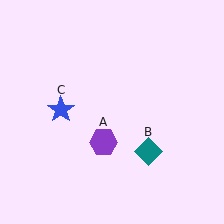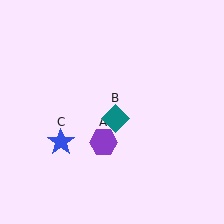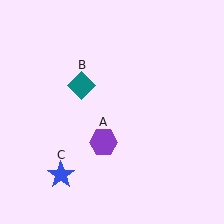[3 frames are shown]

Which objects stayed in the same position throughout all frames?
Purple hexagon (object A) remained stationary.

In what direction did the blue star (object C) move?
The blue star (object C) moved down.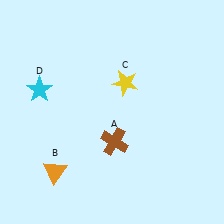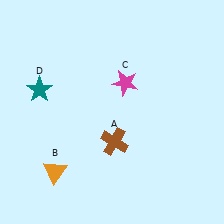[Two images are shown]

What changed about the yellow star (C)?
In Image 1, C is yellow. In Image 2, it changed to magenta.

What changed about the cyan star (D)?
In Image 1, D is cyan. In Image 2, it changed to teal.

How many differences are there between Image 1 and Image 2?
There are 2 differences between the two images.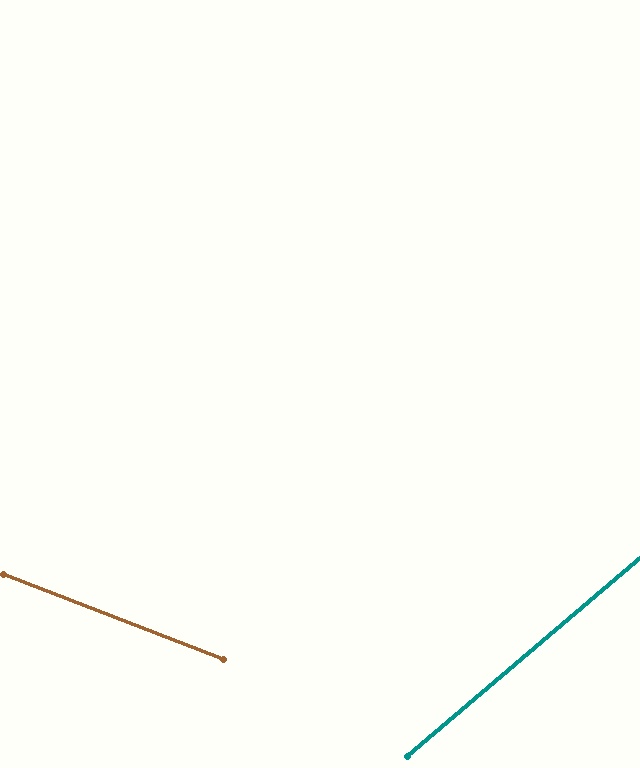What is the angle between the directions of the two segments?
Approximately 62 degrees.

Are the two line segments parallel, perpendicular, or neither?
Neither parallel nor perpendicular — they differ by about 62°.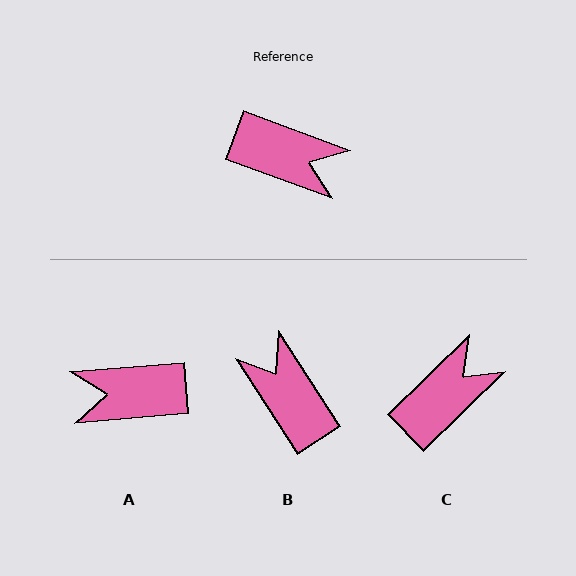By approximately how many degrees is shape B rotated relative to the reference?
Approximately 143 degrees counter-clockwise.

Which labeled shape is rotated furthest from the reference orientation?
A, about 155 degrees away.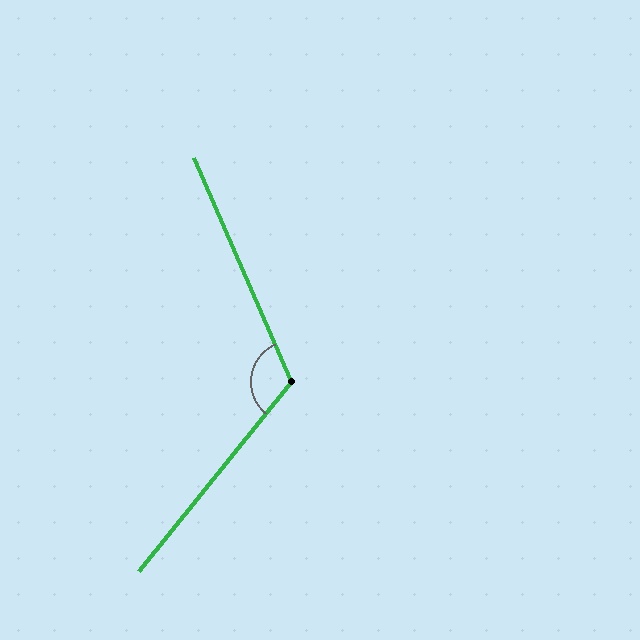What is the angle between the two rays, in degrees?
Approximately 117 degrees.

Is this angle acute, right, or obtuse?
It is obtuse.